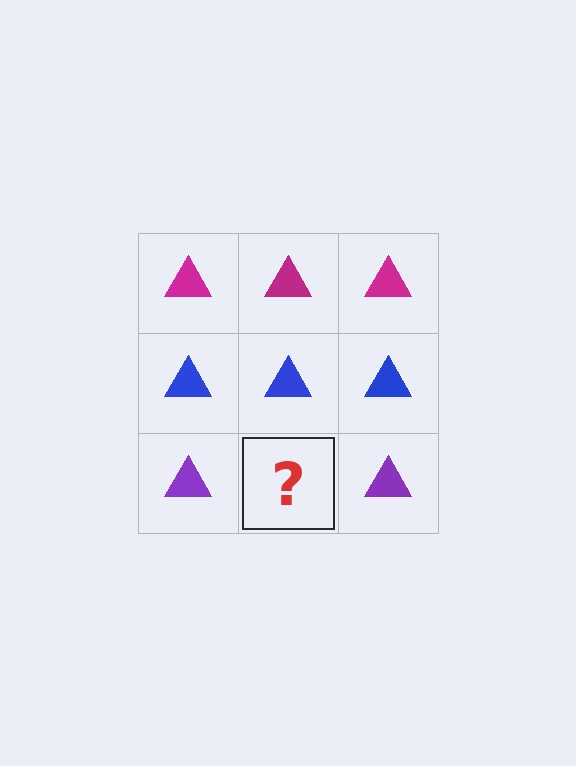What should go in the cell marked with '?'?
The missing cell should contain a purple triangle.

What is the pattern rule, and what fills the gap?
The rule is that each row has a consistent color. The gap should be filled with a purple triangle.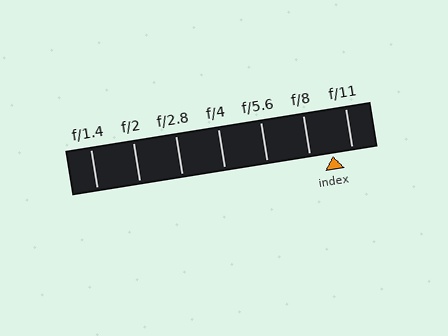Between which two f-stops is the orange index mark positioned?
The index mark is between f/8 and f/11.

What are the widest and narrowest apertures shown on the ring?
The widest aperture shown is f/1.4 and the narrowest is f/11.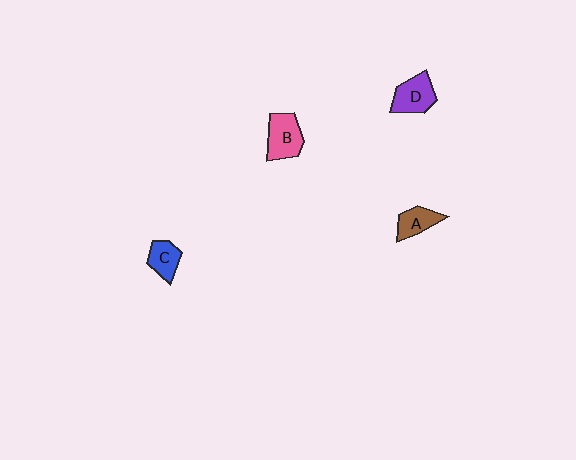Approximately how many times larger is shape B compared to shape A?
Approximately 1.4 times.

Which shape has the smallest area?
Shape C (blue).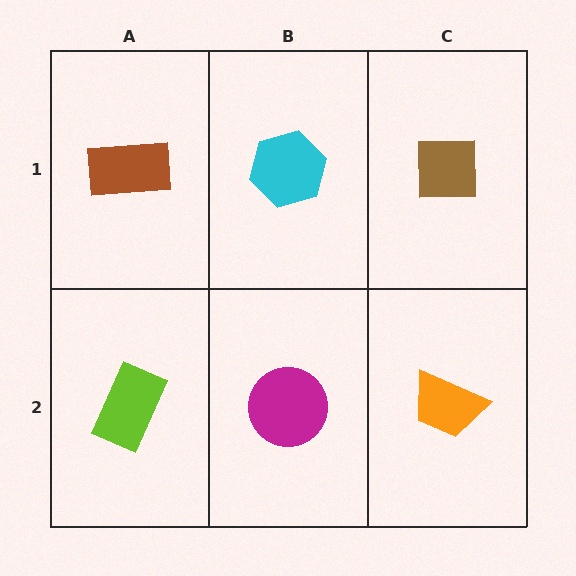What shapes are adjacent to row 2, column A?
A brown rectangle (row 1, column A), a magenta circle (row 2, column B).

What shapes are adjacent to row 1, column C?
An orange trapezoid (row 2, column C), a cyan hexagon (row 1, column B).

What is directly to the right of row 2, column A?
A magenta circle.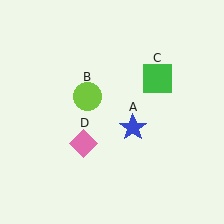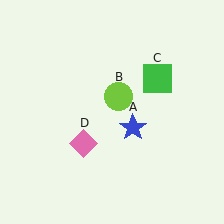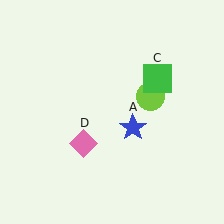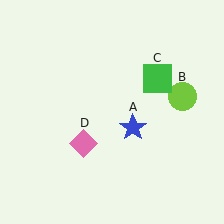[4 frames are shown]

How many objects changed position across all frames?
1 object changed position: lime circle (object B).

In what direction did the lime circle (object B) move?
The lime circle (object B) moved right.